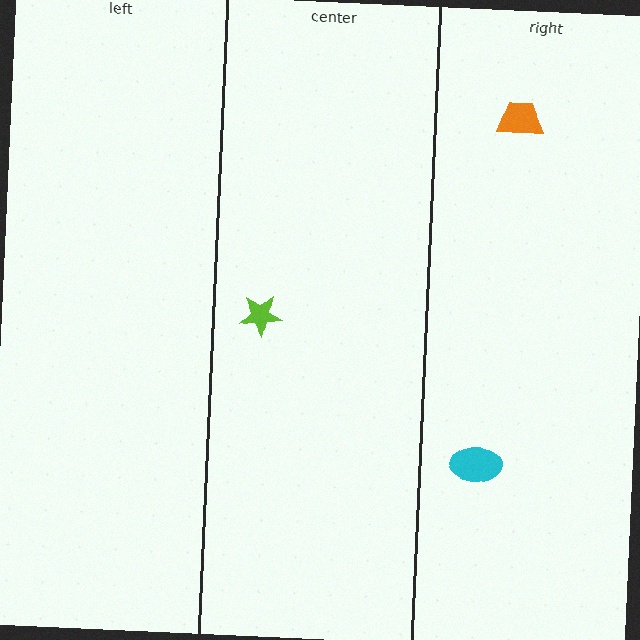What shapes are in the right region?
The cyan ellipse, the orange trapezoid.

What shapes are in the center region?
The lime star.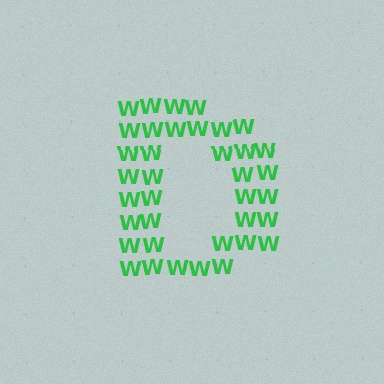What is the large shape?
The large shape is the letter D.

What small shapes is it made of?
It is made of small letter W's.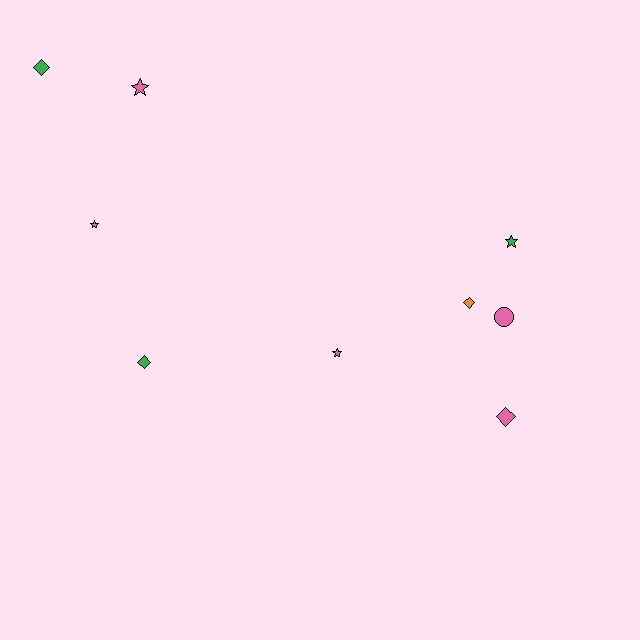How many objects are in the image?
There are 9 objects.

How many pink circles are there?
There is 1 pink circle.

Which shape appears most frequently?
Star, with 4 objects.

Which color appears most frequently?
Pink, with 5 objects.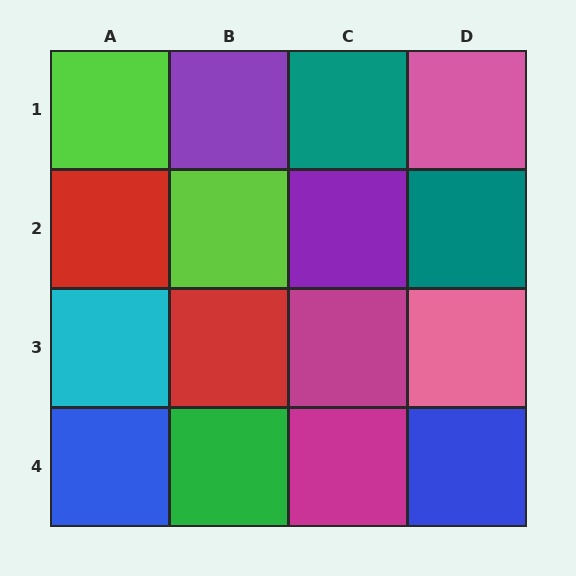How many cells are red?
2 cells are red.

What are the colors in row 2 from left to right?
Red, lime, purple, teal.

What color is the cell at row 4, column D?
Blue.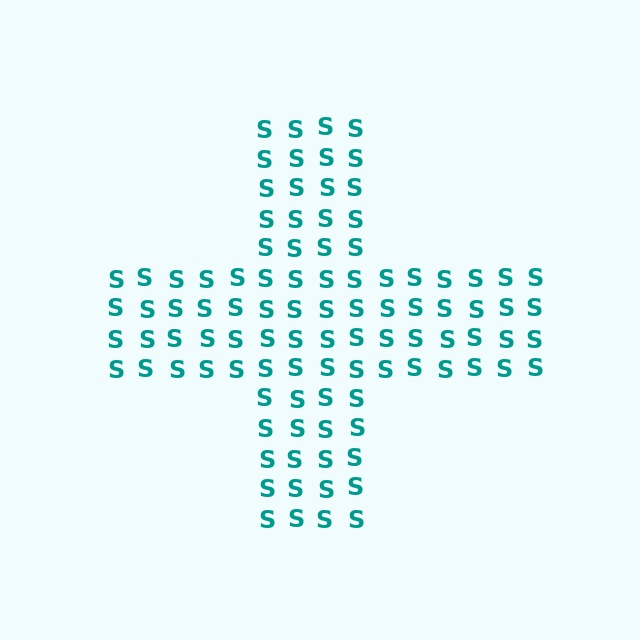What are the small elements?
The small elements are letter S's.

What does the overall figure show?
The overall figure shows a cross.